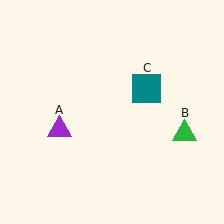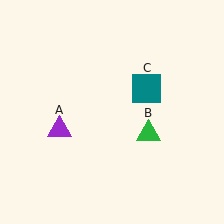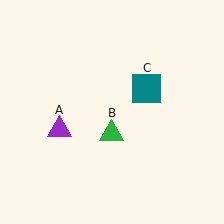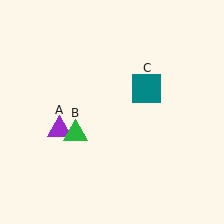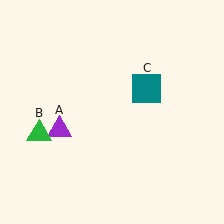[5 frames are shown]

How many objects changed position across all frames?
1 object changed position: green triangle (object B).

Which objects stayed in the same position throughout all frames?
Purple triangle (object A) and teal square (object C) remained stationary.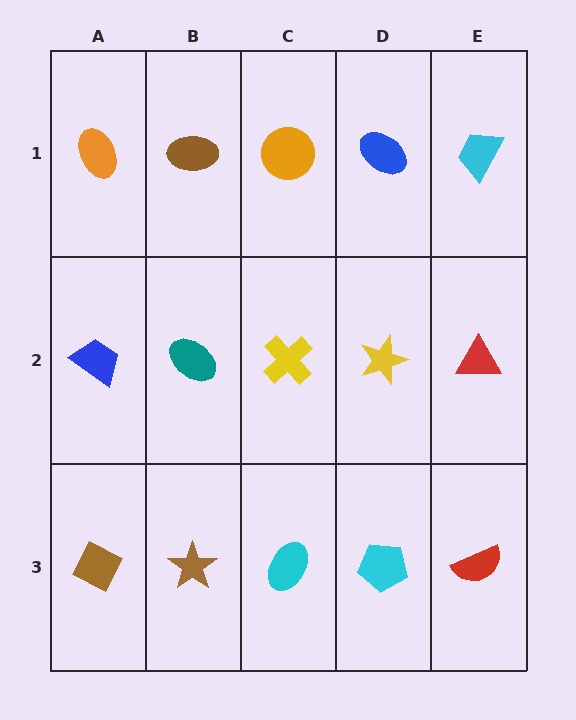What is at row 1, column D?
A blue ellipse.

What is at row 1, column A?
An orange ellipse.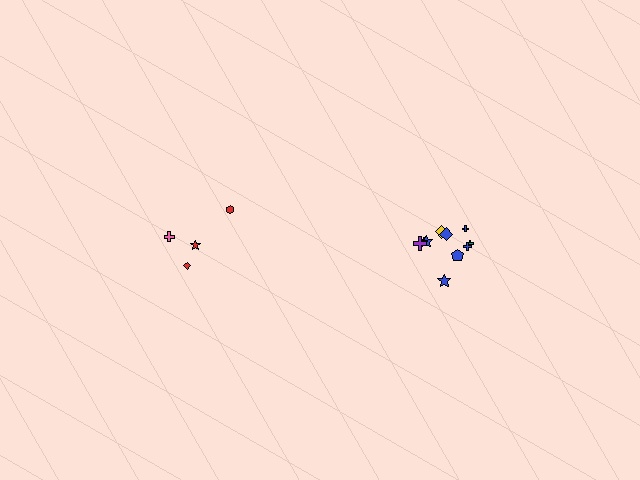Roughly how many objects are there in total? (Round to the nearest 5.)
Roughly 15 objects in total.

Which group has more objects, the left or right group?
The right group.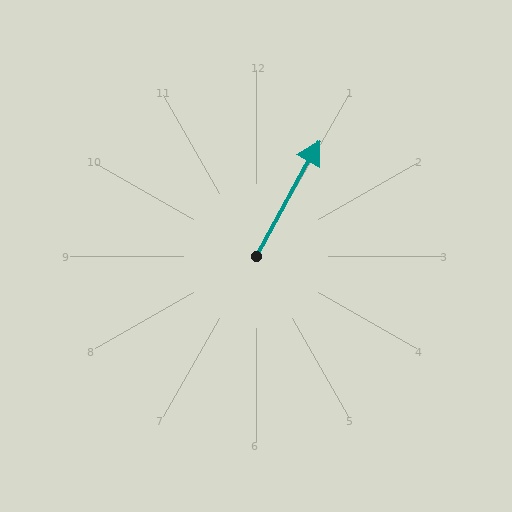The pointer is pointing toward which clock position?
Roughly 1 o'clock.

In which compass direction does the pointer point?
Northeast.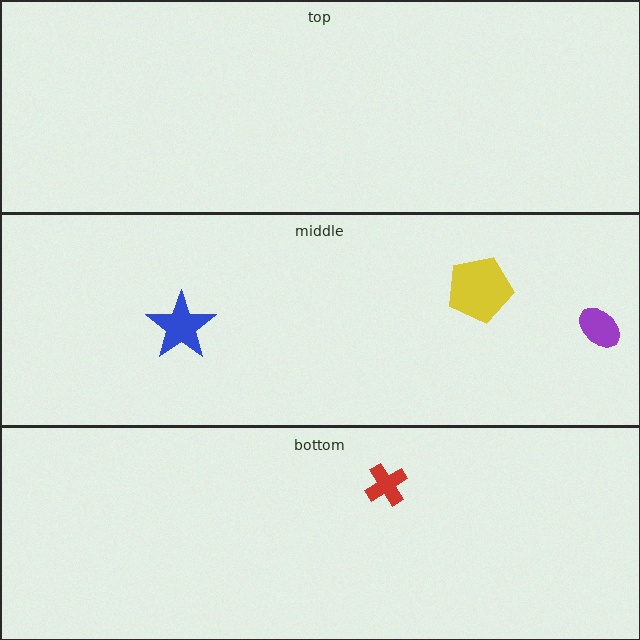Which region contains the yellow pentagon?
The middle region.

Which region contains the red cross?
The bottom region.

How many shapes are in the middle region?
3.